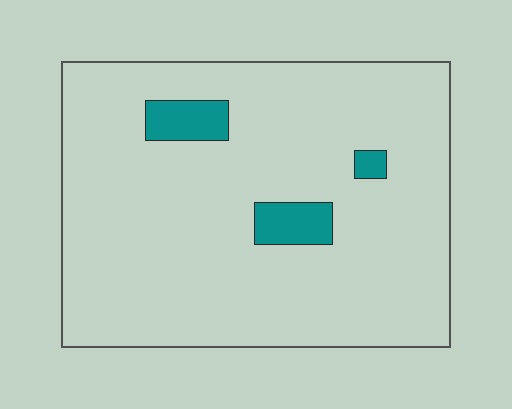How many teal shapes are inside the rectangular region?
3.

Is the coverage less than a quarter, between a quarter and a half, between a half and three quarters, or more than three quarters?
Less than a quarter.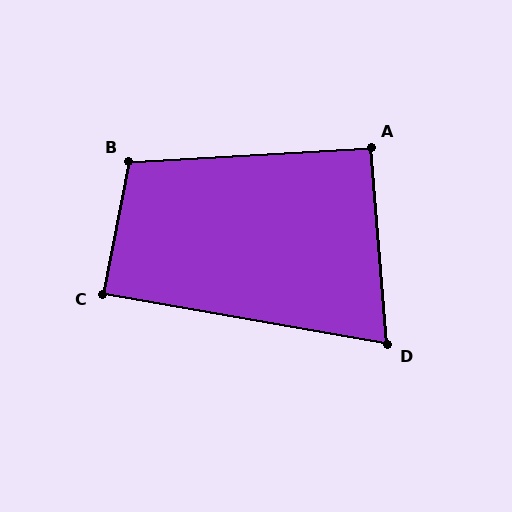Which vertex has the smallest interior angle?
D, at approximately 75 degrees.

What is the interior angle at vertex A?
Approximately 91 degrees (approximately right).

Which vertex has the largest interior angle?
B, at approximately 105 degrees.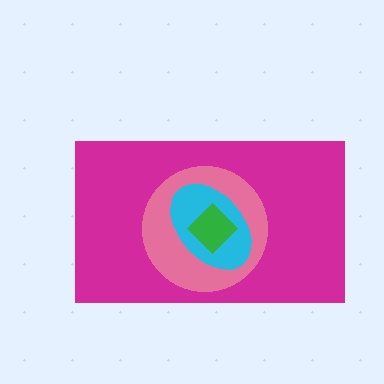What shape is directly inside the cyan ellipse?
The green diamond.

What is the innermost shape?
The green diamond.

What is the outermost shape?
The magenta rectangle.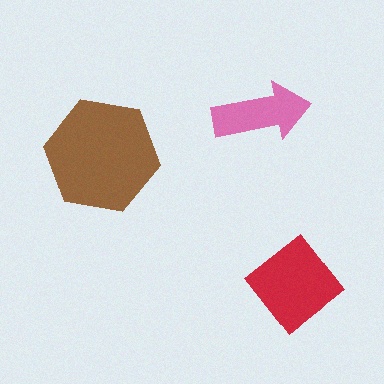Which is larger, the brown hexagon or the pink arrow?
The brown hexagon.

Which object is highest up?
The pink arrow is topmost.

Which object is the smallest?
The pink arrow.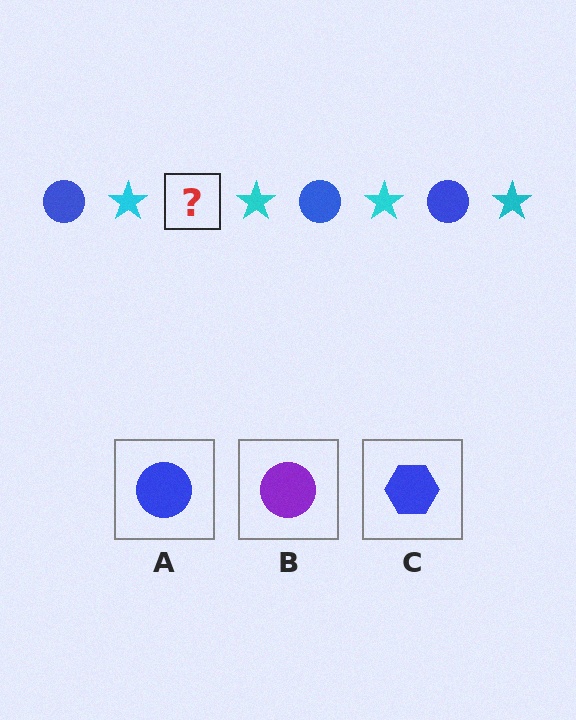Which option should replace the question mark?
Option A.